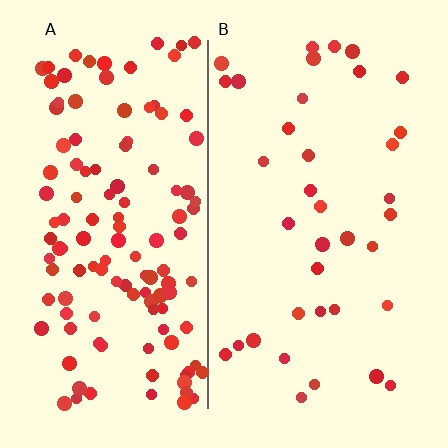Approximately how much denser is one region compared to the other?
Approximately 3.4× — region A over region B.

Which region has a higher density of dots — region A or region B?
A (the left).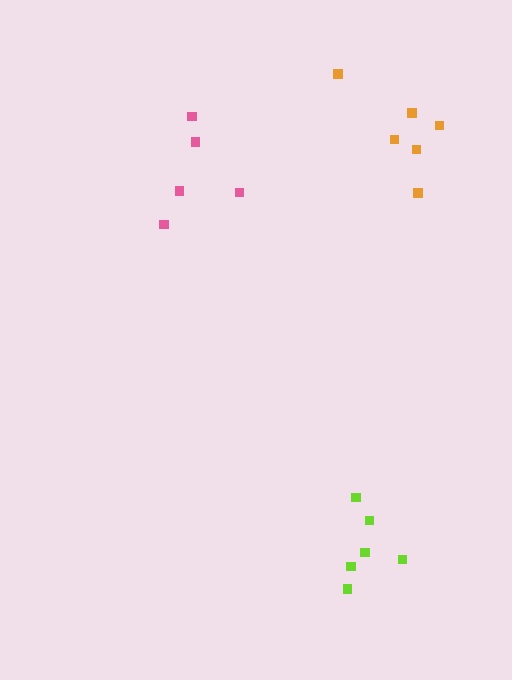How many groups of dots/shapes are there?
There are 3 groups.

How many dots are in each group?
Group 1: 6 dots, Group 2: 6 dots, Group 3: 5 dots (17 total).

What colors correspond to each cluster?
The clusters are colored: lime, orange, pink.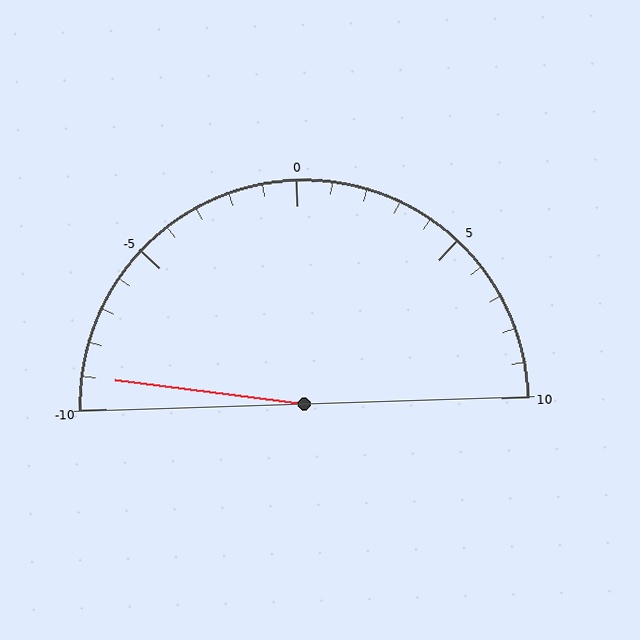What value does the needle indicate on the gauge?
The needle indicates approximately -9.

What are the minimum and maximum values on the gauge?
The gauge ranges from -10 to 10.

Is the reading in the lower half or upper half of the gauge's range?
The reading is in the lower half of the range (-10 to 10).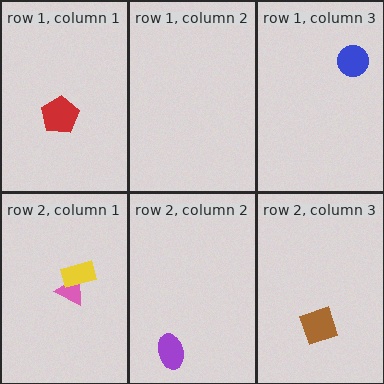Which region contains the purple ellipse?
The row 2, column 2 region.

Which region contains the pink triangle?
The row 2, column 1 region.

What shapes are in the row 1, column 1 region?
The red pentagon.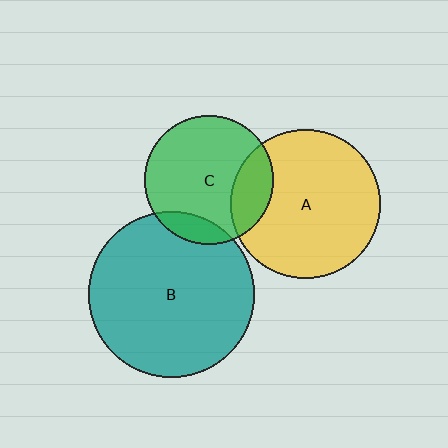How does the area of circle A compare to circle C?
Approximately 1.3 times.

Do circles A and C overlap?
Yes.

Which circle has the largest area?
Circle B (teal).